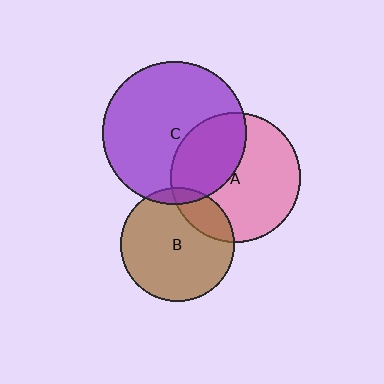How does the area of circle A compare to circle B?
Approximately 1.3 times.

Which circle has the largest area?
Circle C (purple).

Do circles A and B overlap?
Yes.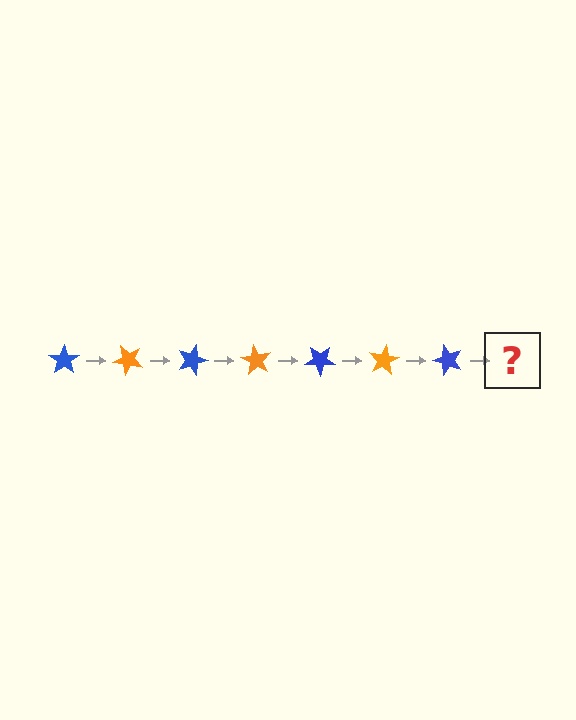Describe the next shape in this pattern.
It should be an orange star, rotated 315 degrees from the start.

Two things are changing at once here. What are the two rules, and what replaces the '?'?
The two rules are that it rotates 45 degrees each step and the color cycles through blue and orange. The '?' should be an orange star, rotated 315 degrees from the start.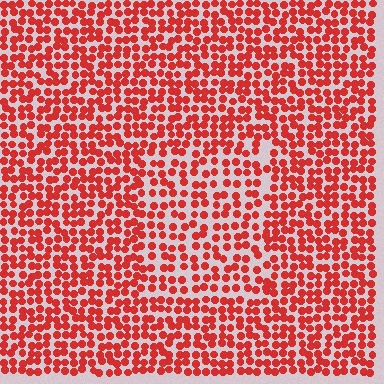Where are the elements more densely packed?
The elements are more densely packed outside the rectangle boundary.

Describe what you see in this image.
The image contains small red elements arranged at two different densities. A rectangle-shaped region is visible where the elements are less densely packed than the surrounding area.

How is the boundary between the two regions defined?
The boundary is defined by a change in element density (approximately 1.4x ratio). All elements are the same color, size, and shape.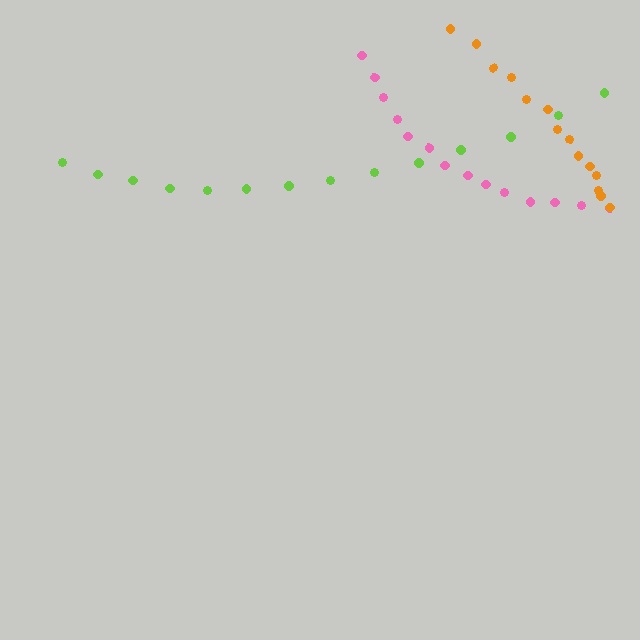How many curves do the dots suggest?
There are 3 distinct paths.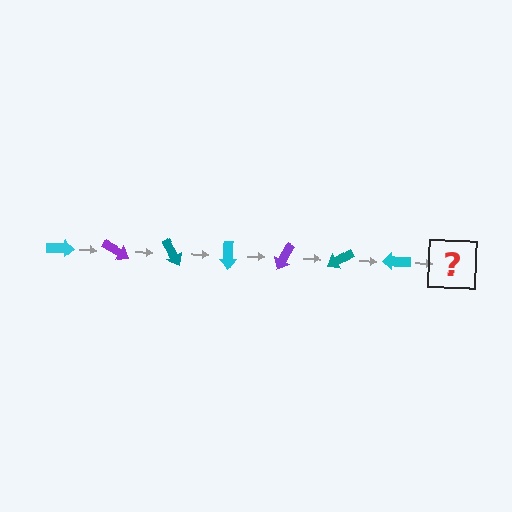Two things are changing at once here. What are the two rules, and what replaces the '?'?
The two rules are that it rotates 30 degrees each step and the color cycles through cyan, purple, and teal. The '?' should be a purple arrow, rotated 210 degrees from the start.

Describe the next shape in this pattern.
It should be a purple arrow, rotated 210 degrees from the start.